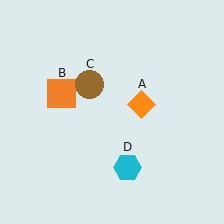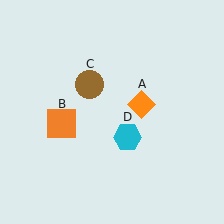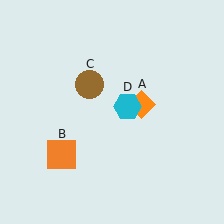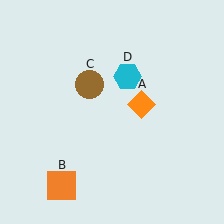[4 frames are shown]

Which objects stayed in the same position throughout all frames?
Orange diamond (object A) and brown circle (object C) remained stationary.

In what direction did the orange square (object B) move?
The orange square (object B) moved down.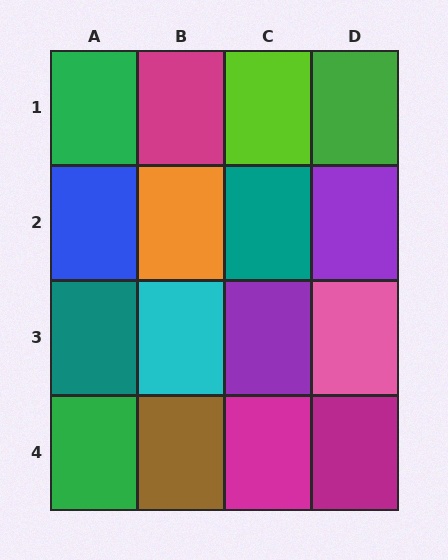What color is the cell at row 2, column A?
Blue.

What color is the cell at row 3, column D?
Pink.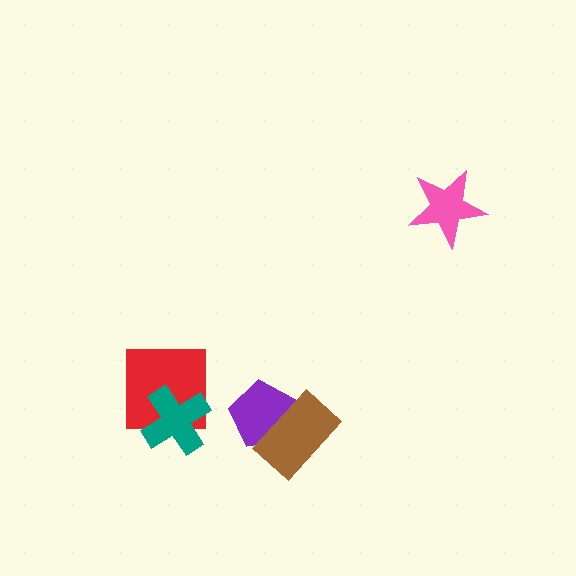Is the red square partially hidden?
Yes, it is partially covered by another shape.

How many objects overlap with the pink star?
0 objects overlap with the pink star.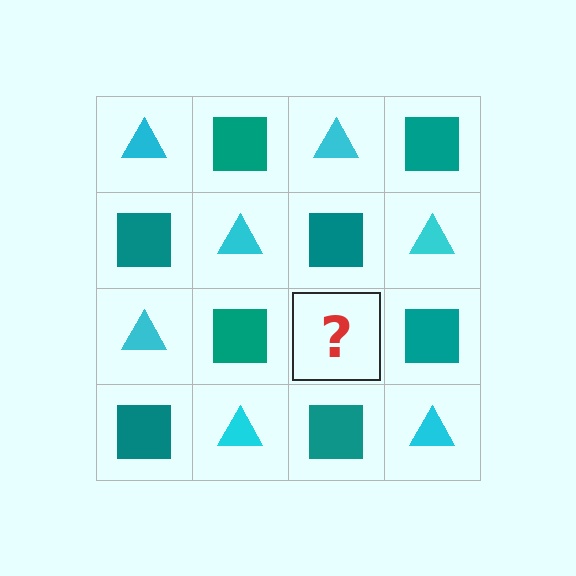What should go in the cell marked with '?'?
The missing cell should contain a cyan triangle.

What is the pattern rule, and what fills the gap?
The rule is that it alternates cyan triangle and teal square in a checkerboard pattern. The gap should be filled with a cyan triangle.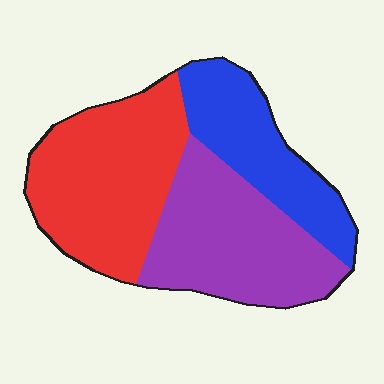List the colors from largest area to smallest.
From largest to smallest: red, purple, blue.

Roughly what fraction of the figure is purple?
Purple takes up between a third and a half of the figure.